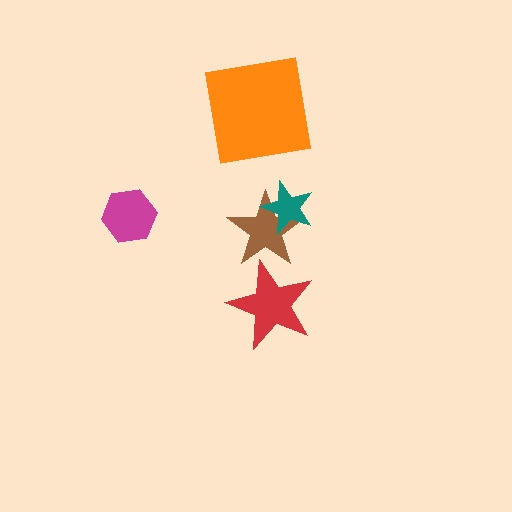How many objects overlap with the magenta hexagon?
0 objects overlap with the magenta hexagon.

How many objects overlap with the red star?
1 object overlaps with the red star.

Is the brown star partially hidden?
Yes, it is partially covered by another shape.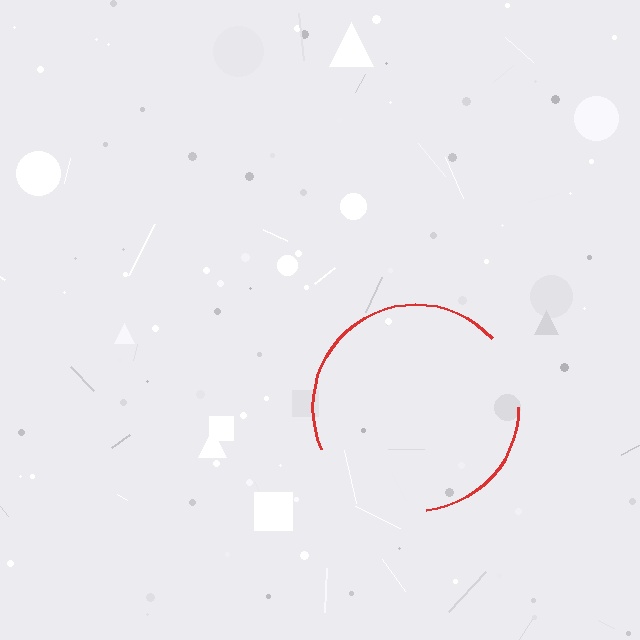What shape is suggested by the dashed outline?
The dashed outline suggests a circle.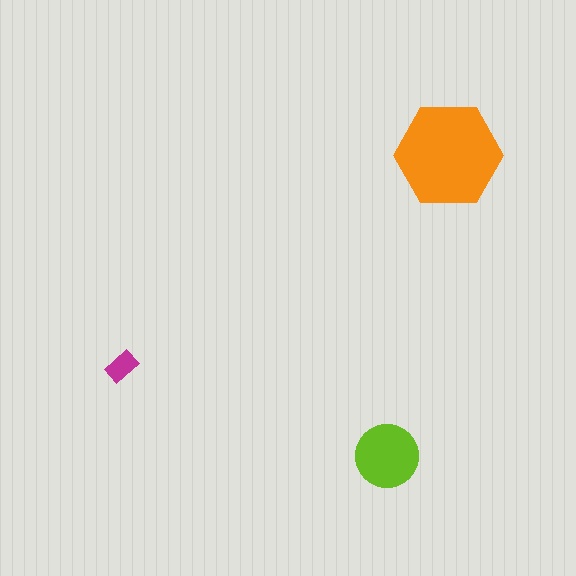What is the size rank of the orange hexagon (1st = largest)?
1st.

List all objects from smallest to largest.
The magenta rectangle, the lime circle, the orange hexagon.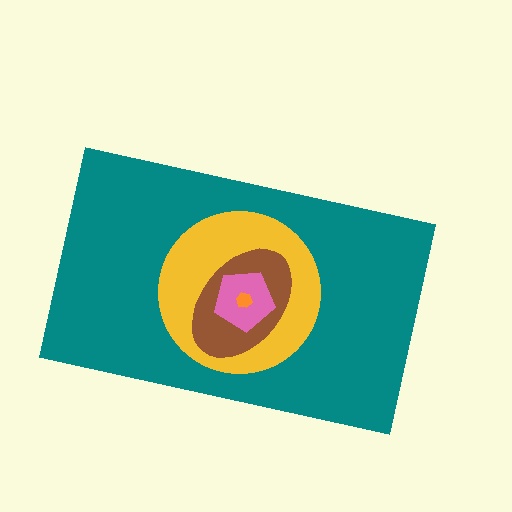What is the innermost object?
The orange hexagon.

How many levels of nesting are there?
5.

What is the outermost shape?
The teal rectangle.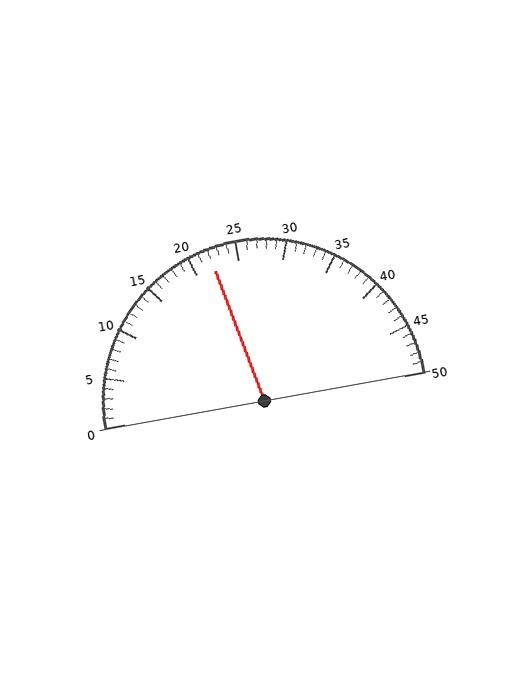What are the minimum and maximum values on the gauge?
The gauge ranges from 0 to 50.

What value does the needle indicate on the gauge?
The needle indicates approximately 22.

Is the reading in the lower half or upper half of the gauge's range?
The reading is in the lower half of the range (0 to 50).